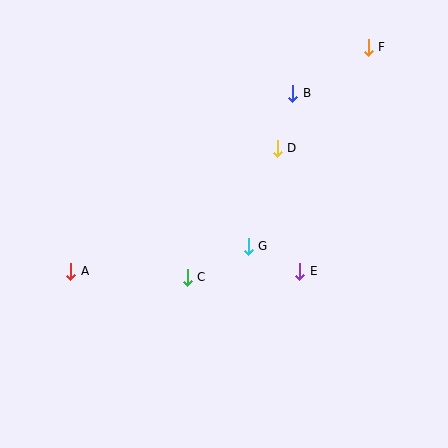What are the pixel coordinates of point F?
Point F is at (368, 47).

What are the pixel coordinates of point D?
Point D is at (277, 148).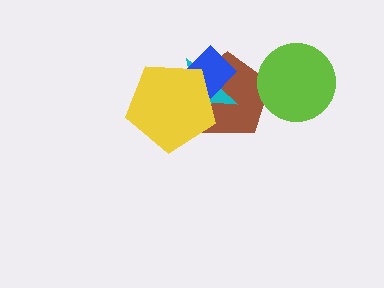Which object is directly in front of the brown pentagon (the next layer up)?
The cyan star is directly in front of the brown pentagon.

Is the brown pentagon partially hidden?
Yes, it is partially covered by another shape.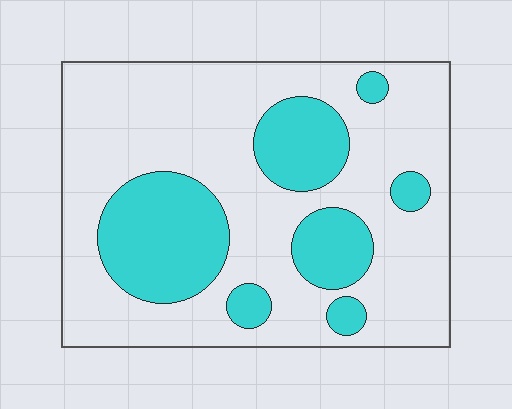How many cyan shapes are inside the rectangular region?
7.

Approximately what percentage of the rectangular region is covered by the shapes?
Approximately 30%.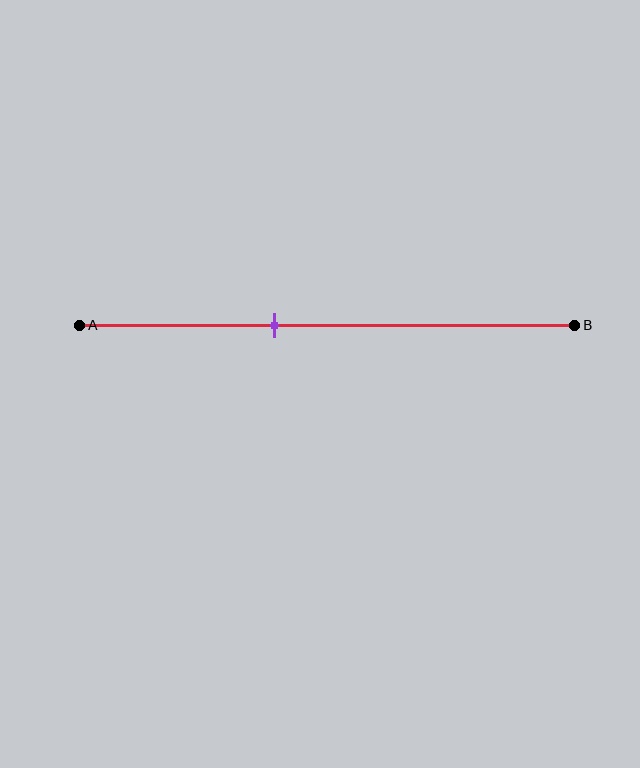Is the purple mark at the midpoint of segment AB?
No, the mark is at about 40% from A, not at the 50% midpoint.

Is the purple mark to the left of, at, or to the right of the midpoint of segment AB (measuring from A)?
The purple mark is to the left of the midpoint of segment AB.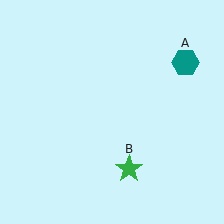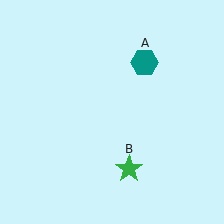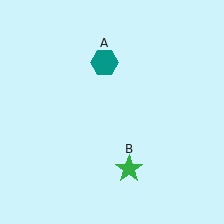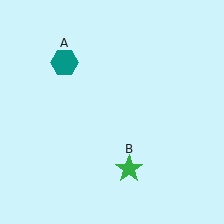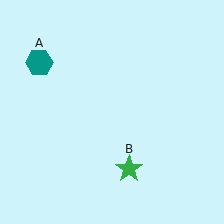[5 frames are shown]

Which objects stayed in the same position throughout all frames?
Green star (object B) remained stationary.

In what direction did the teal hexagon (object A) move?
The teal hexagon (object A) moved left.